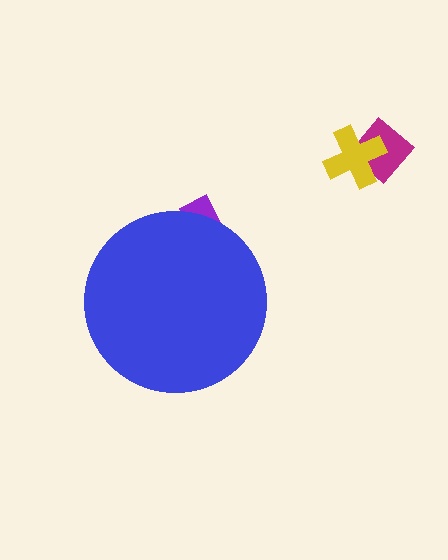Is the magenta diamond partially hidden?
No, the magenta diamond is fully visible.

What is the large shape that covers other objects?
A blue circle.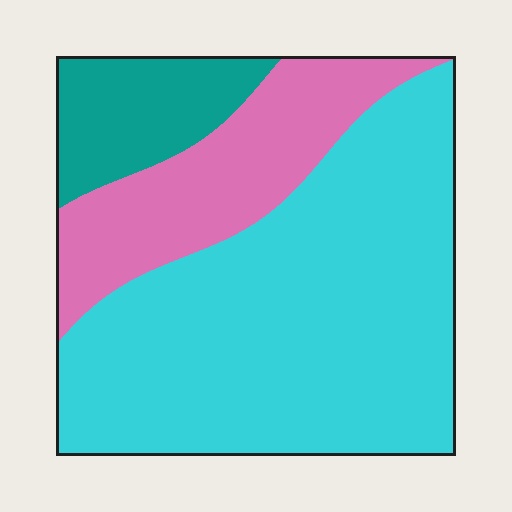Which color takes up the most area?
Cyan, at roughly 65%.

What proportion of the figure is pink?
Pink covers around 25% of the figure.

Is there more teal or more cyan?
Cyan.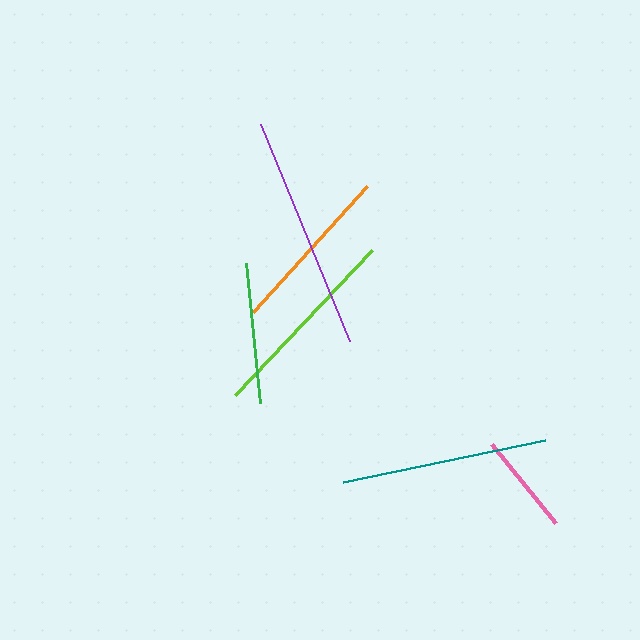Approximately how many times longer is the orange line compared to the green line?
The orange line is approximately 1.2 times the length of the green line.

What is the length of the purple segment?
The purple segment is approximately 235 pixels long.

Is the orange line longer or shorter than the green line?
The orange line is longer than the green line.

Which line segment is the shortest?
The pink line is the shortest at approximately 102 pixels.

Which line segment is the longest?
The purple line is the longest at approximately 235 pixels.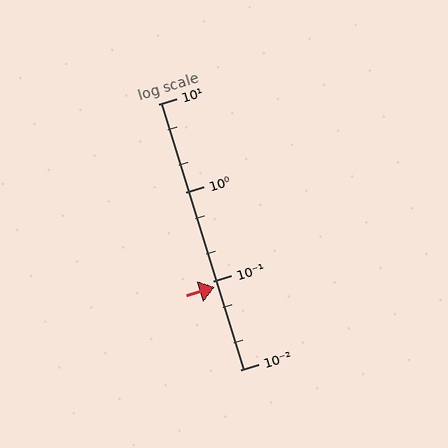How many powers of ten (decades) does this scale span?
The scale spans 3 decades, from 0.01 to 10.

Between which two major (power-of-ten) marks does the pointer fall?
The pointer is between 0.01 and 0.1.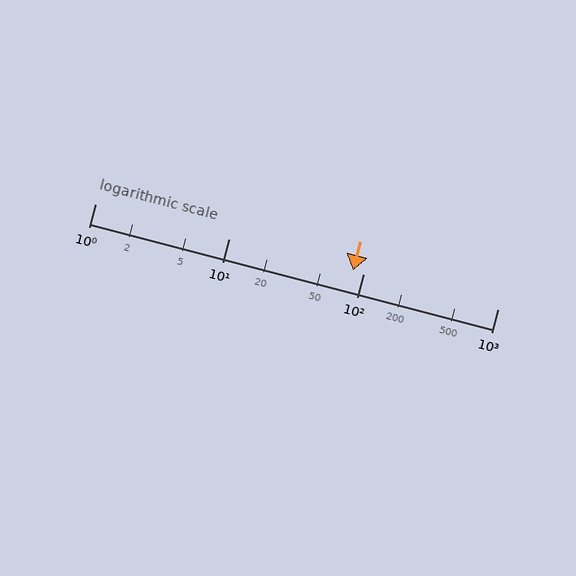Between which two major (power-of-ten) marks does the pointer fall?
The pointer is between 10 and 100.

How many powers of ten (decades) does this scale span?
The scale spans 3 decades, from 1 to 1000.